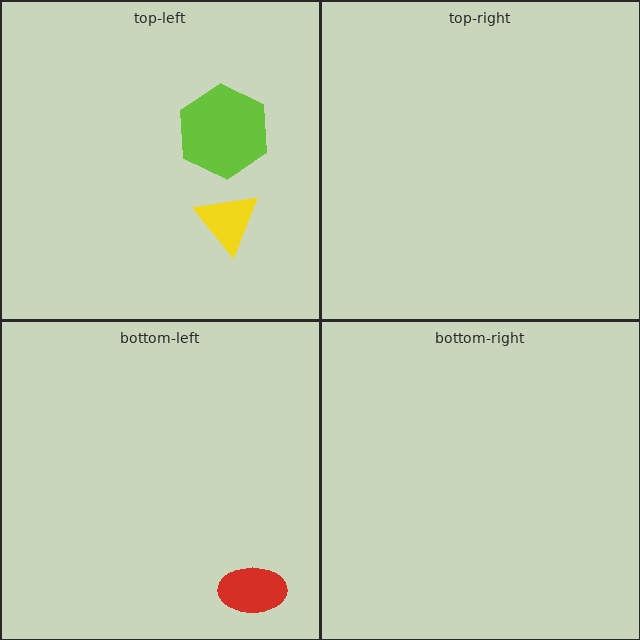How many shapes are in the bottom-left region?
1.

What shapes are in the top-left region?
The yellow triangle, the lime hexagon.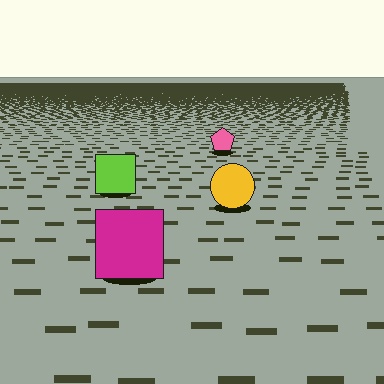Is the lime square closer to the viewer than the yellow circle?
No. The yellow circle is closer — you can tell from the texture gradient: the ground texture is coarser near it.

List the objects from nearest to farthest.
From nearest to farthest: the magenta square, the yellow circle, the lime square, the pink pentagon.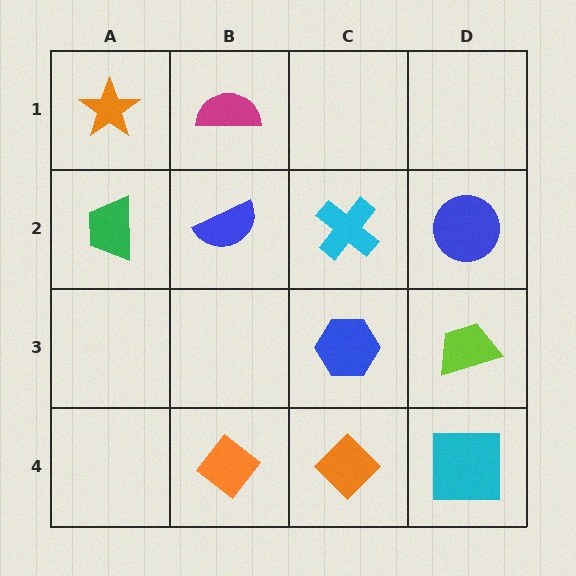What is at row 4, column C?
An orange diamond.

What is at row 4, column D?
A cyan square.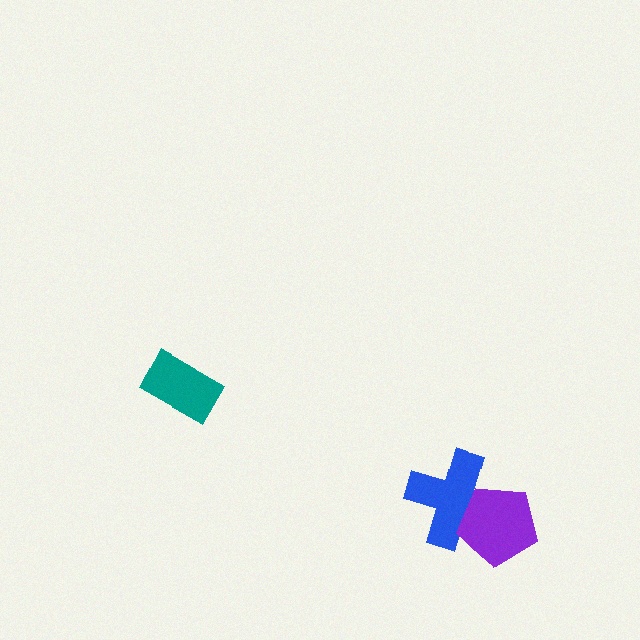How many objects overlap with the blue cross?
1 object overlaps with the blue cross.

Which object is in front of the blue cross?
The purple pentagon is in front of the blue cross.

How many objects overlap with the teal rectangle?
0 objects overlap with the teal rectangle.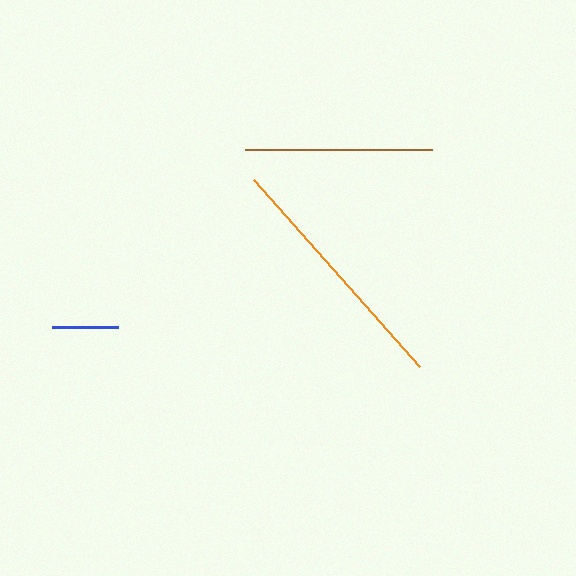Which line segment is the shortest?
The blue line is the shortest at approximately 66 pixels.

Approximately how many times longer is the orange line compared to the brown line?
The orange line is approximately 1.3 times the length of the brown line.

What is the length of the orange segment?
The orange segment is approximately 250 pixels long.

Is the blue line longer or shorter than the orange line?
The orange line is longer than the blue line.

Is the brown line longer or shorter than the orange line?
The orange line is longer than the brown line.